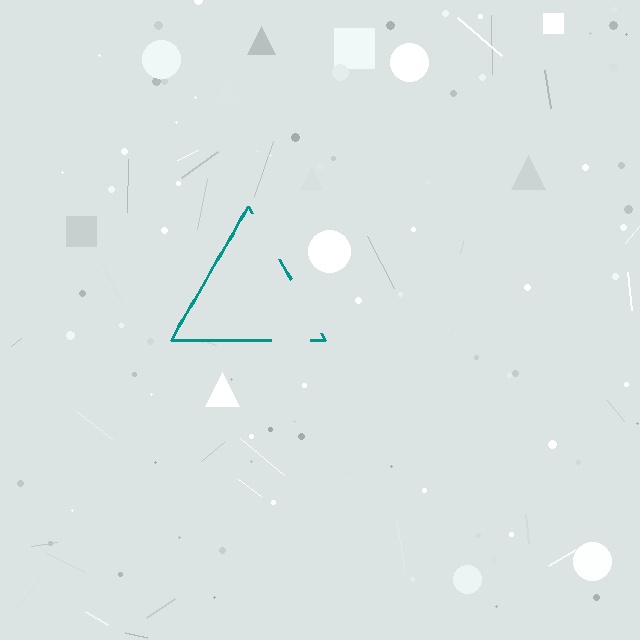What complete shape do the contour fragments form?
The contour fragments form a triangle.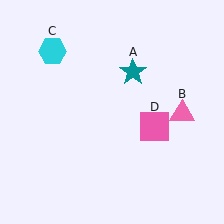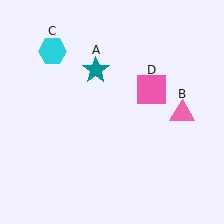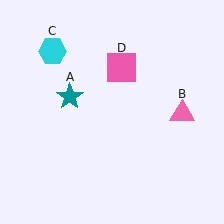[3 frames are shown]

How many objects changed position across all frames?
2 objects changed position: teal star (object A), pink square (object D).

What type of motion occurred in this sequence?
The teal star (object A), pink square (object D) rotated counterclockwise around the center of the scene.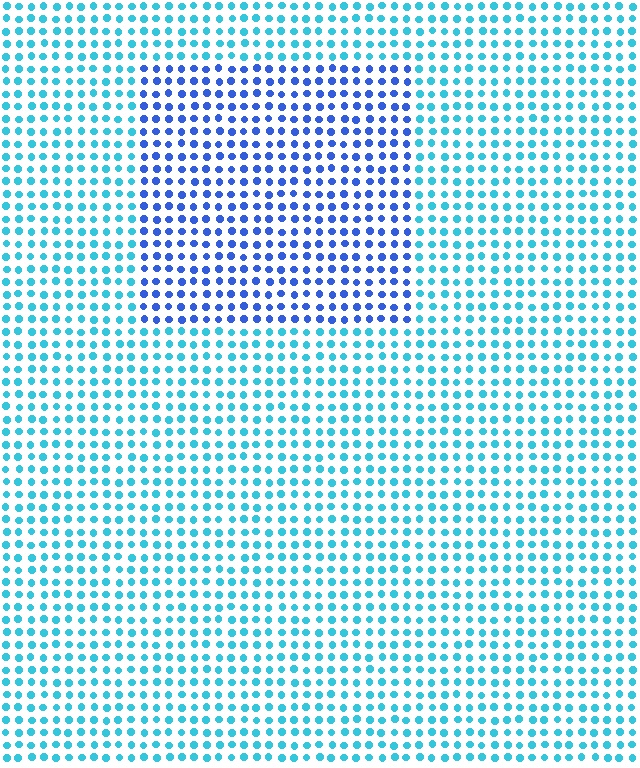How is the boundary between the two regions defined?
The boundary is defined purely by a slight shift in hue (about 38 degrees). Spacing, size, and orientation are identical on both sides.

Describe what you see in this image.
The image is filled with small cyan elements in a uniform arrangement. A rectangle-shaped region is visible where the elements are tinted to a slightly different hue, forming a subtle color boundary.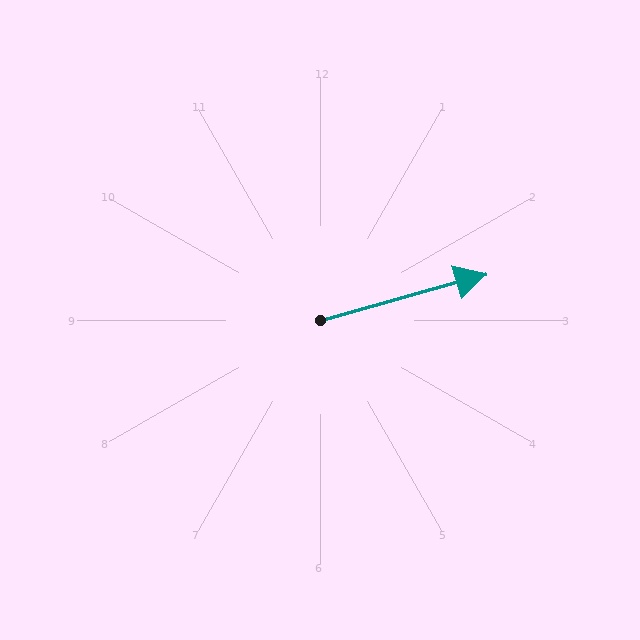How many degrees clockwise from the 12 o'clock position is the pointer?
Approximately 75 degrees.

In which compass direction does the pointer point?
East.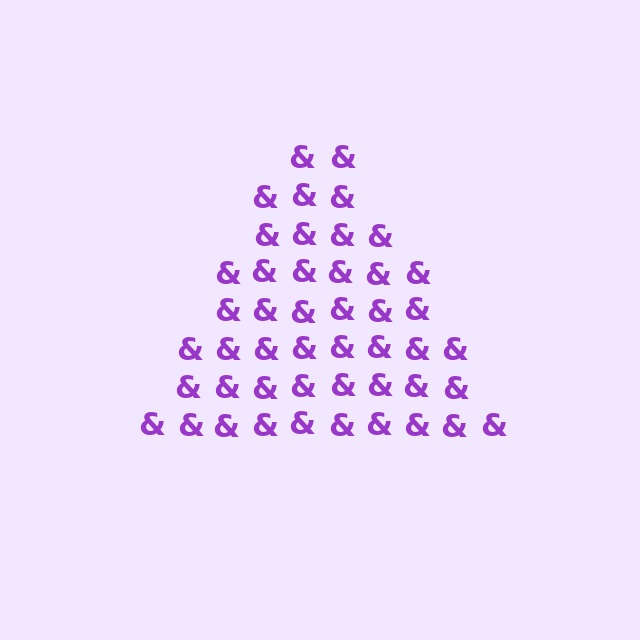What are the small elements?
The small elements are ampersands.